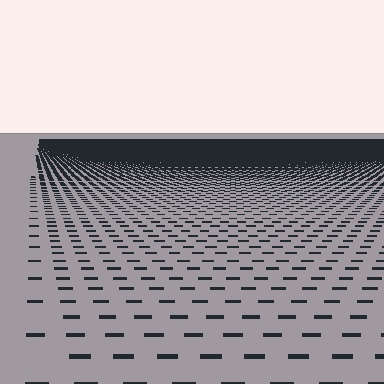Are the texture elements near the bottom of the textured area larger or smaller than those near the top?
Larger. Near the bottom, elements are closer to the viewer and appear at a bigger on-screen size.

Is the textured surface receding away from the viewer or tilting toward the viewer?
The surface is receding away from the viewer. Texture elements get smaller and denser toward the top.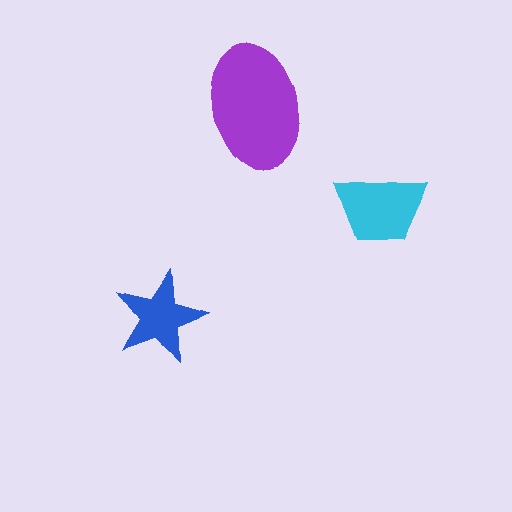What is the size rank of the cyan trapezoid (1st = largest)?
2nd.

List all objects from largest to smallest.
The purple ellipse, the cyan trapezoid, the blue star.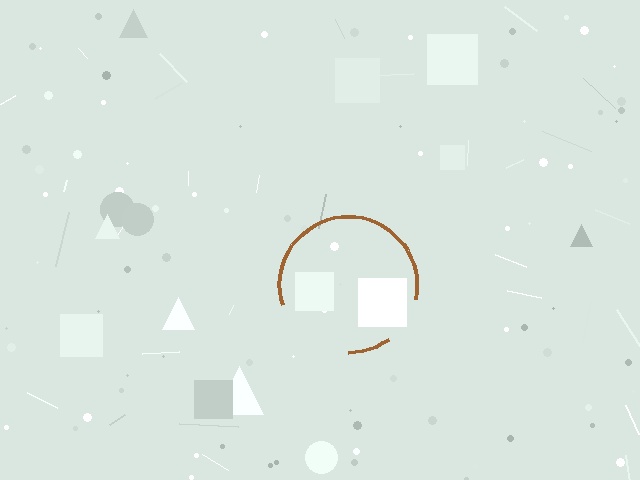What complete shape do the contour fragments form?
The contour fragments form a circle.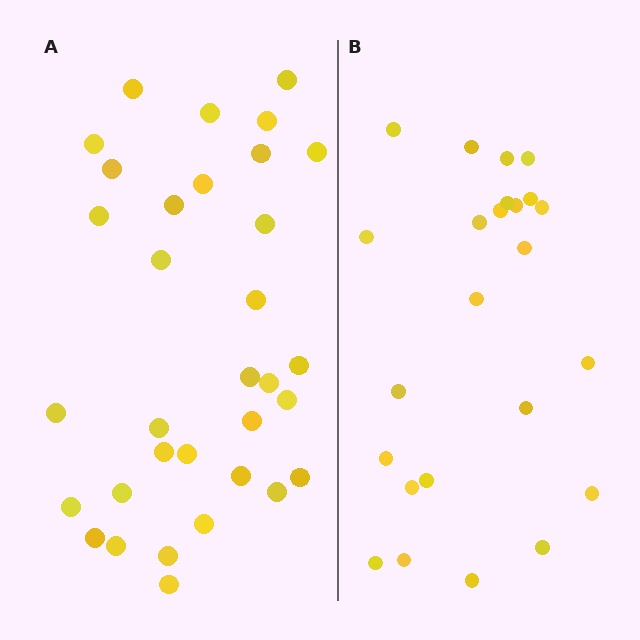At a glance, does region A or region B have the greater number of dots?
Region A (the left region) has more dots.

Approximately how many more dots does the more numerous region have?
Region A has roughly 8 or so more dots than region B.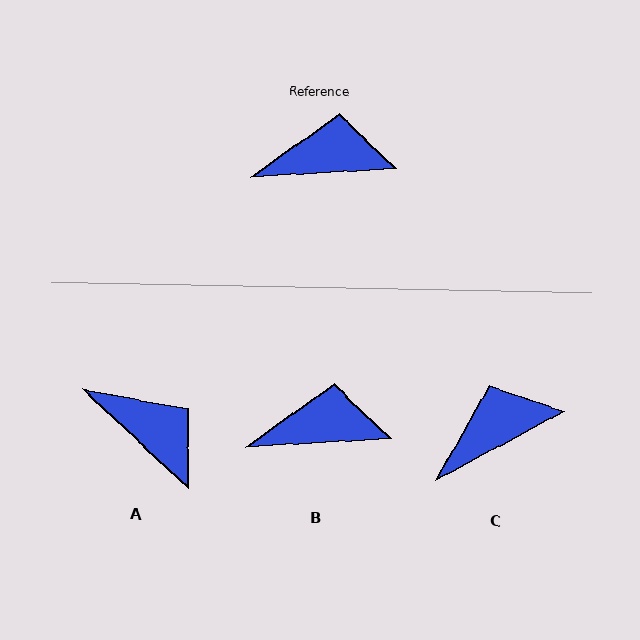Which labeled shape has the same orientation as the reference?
B.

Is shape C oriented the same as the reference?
No, it is off by about 25 degrees.